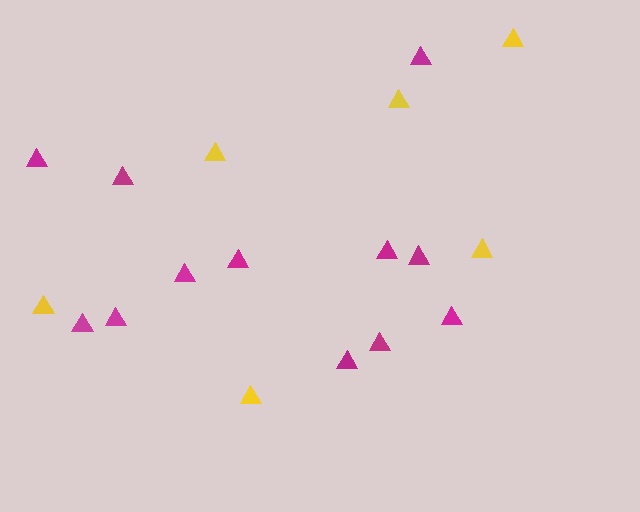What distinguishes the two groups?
There are 2 groups: one group of magenta triangles (12) and one group of yellow triangles (6).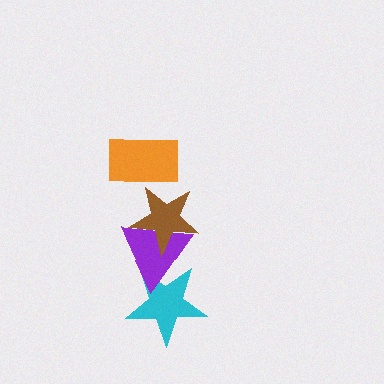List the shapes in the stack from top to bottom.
From top to bottom: the orange rectangle, the brown star, the purple triangle, the cyan star.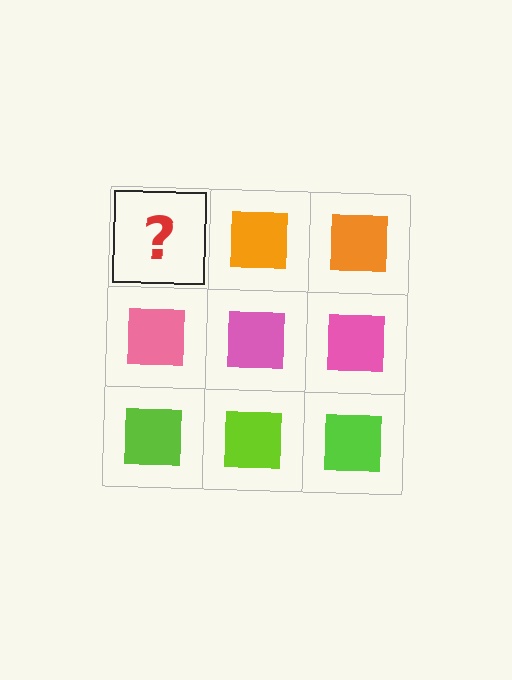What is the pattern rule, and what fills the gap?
The rule is that each row has a consistent color. The gap should be filled with an orange square.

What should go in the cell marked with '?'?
The missing cell should contain an orange square.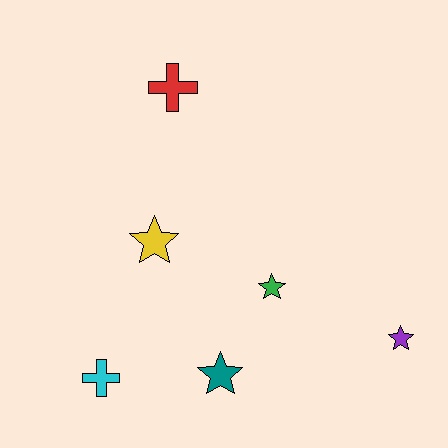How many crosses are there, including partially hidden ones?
There are 2 crosses.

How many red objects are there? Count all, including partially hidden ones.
There is 1 red object.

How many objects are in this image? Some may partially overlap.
There are 6 objects.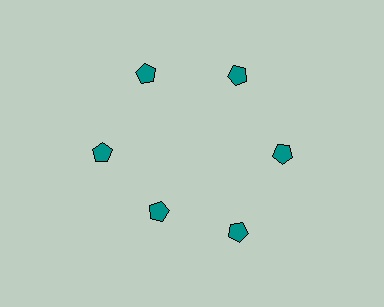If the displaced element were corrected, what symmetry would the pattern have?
It would have 6-fold rotational symmetry — the pattern would map onto itself every 60 degrees.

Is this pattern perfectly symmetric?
No. The 6 teal pentagons are arranged in a ring, but one element near the 7 o'clock position is pulled inward toward the center, breaking the 6-fold rotational symmetry.